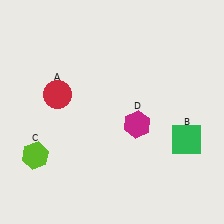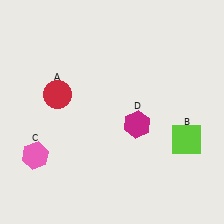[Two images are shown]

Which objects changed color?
B changed from green to lime. C changed from lime to pink.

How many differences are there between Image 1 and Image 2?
There are 2 differences between the two images.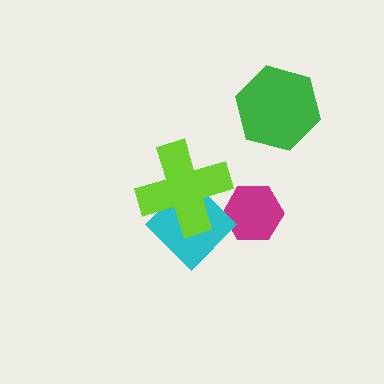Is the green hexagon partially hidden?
No, no other shape covers it.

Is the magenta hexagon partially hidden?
Yes, it is partially covered by another shape.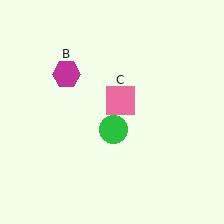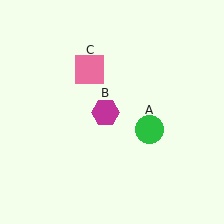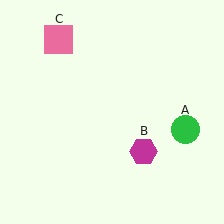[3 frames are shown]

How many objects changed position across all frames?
3 objects changed position: green circle (object A), magenta hexagon (object B), pink square (object C).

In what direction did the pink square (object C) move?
The pink square (object C) moved up and to the left.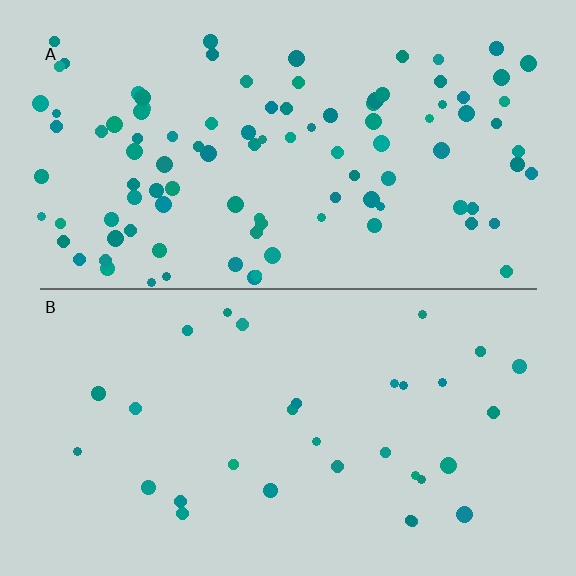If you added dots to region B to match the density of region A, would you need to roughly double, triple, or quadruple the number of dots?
Approximately triple.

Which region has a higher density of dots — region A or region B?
A (the top).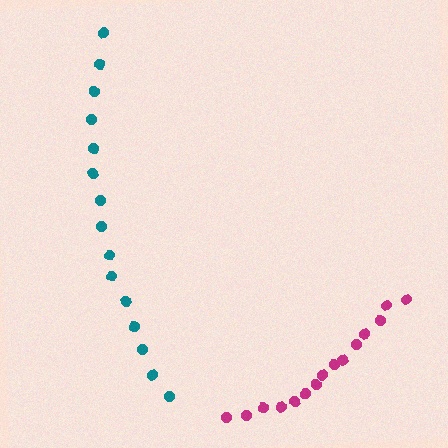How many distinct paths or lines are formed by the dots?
There are 2 distinct paths.